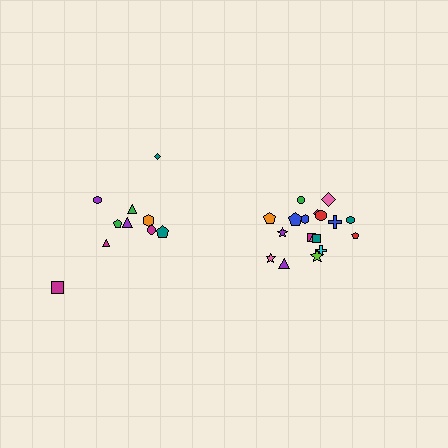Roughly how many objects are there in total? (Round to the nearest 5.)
Roughly 30 objects in total.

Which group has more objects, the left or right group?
The right group.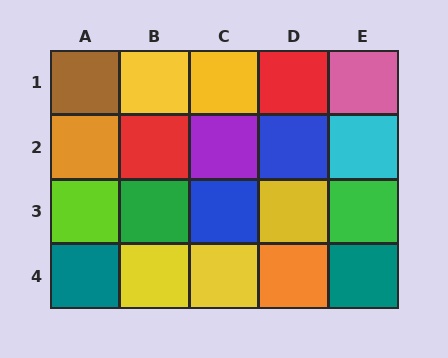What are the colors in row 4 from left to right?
Teal, yellow, yellow, orange, teal.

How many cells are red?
2 cells are red.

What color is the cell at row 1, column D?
Red.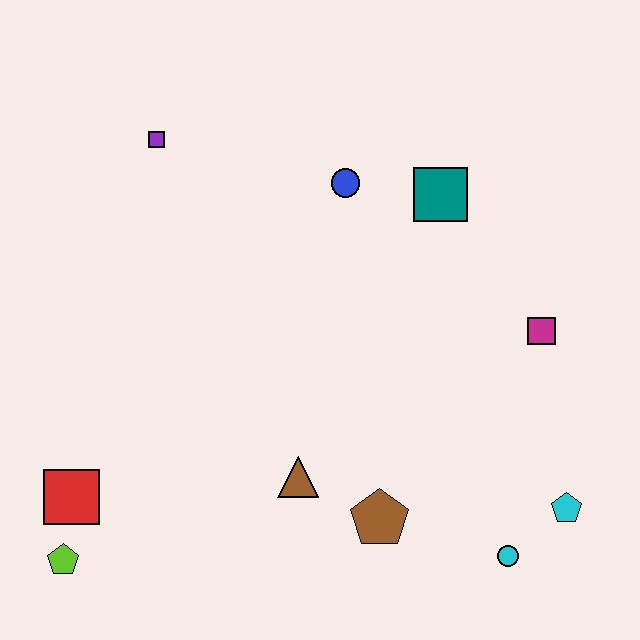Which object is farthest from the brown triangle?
The purple square is farthest from the brown triangle.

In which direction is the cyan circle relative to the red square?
The cyan circle is to the right of the red square.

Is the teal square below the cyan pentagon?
No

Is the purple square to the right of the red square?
Yes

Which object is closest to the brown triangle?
The brown pentagon is closest to the brown triangle.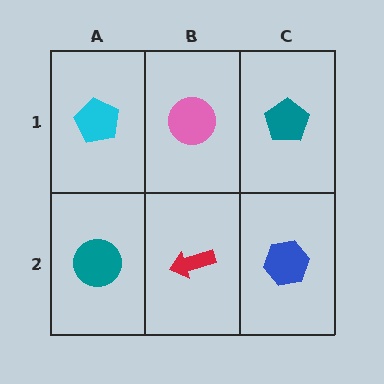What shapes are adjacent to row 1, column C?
A blue hexagon (row 2, column C), a pink circle (row 1, column B).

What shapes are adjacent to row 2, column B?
A pink circle (row 1, column B), a teal circle (row 2, column A), a blue hexagon (row 2, column C).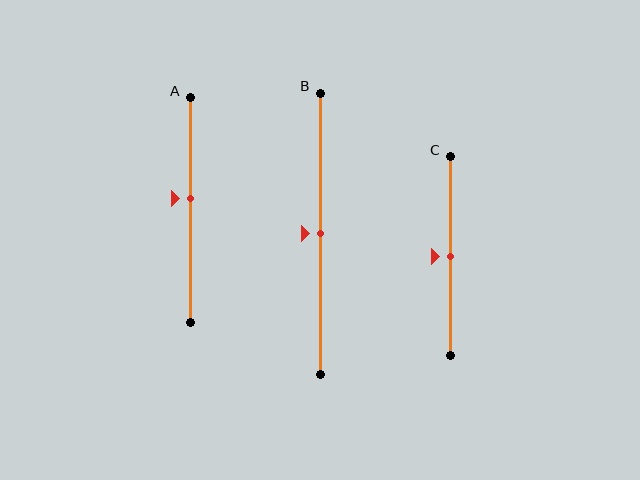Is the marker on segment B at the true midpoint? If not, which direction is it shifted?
Yes, the marker on segment B is at the true midpoint.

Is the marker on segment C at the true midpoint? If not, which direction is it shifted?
Yes, the marker on segment C is at the true midpoint.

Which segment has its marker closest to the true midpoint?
Segment B has its marker closest to the true midpoint.